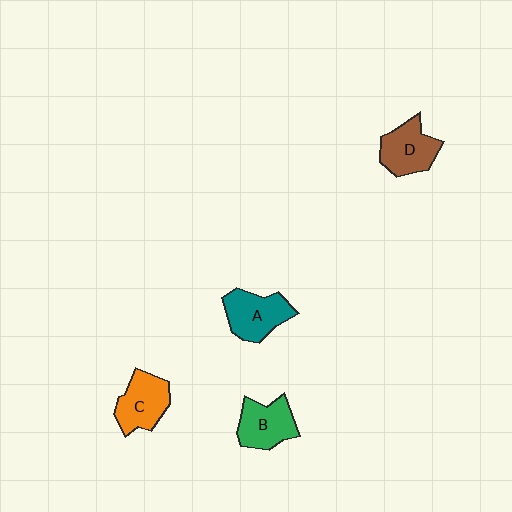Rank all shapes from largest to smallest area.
From largest to smallest: A (teal), D (brown), C (orange), B (green).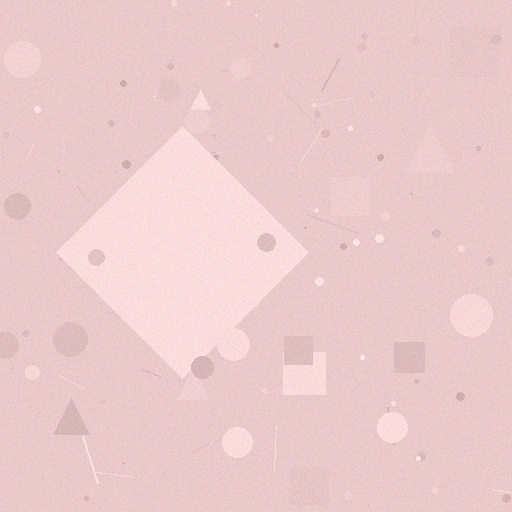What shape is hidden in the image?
A diamond is hidden in the image.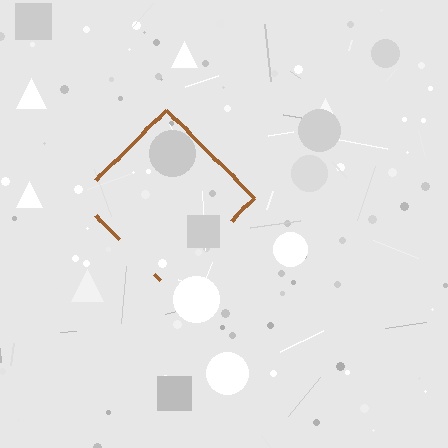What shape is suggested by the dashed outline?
The dashed outline suggests a diamond.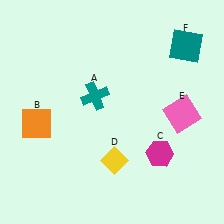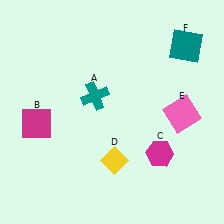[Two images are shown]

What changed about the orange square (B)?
In Image 1, B is orange. In Image 2, it changed to magenta.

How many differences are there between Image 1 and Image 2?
There is 1 difference between the two images.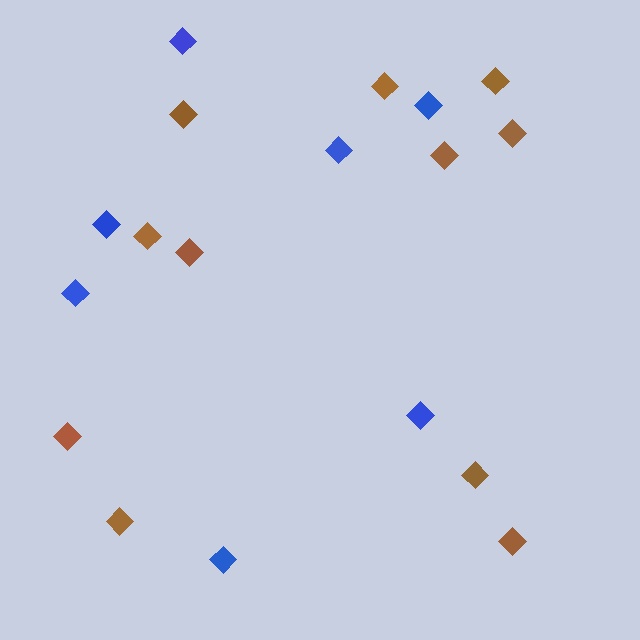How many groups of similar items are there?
There are 2 groups: one group of brown diamonds (11) and one group of blue diamonds (7).